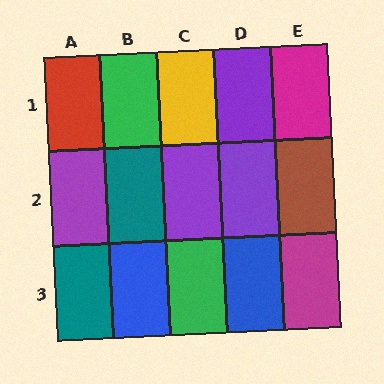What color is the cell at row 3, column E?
Magenta.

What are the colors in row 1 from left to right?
Red, green, yellow, purple, magenta.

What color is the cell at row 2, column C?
Purple.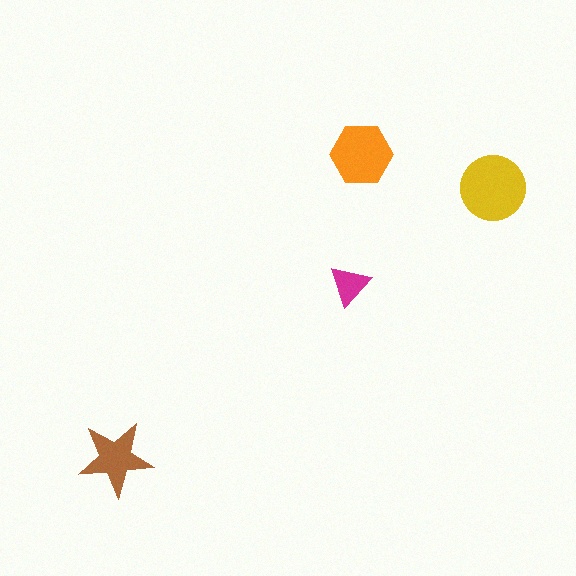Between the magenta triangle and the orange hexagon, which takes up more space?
The orange hexagon.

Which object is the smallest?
The magenta triangle.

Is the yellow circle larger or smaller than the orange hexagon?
Larger.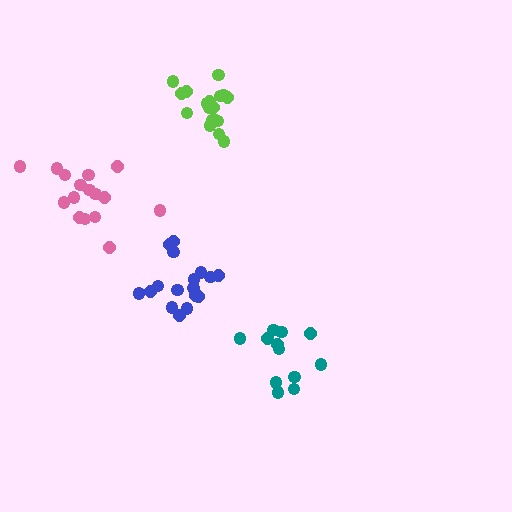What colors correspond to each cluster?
The clusters are colored: blue, teal, lime, pink.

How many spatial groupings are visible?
There are 4 spatial groupings.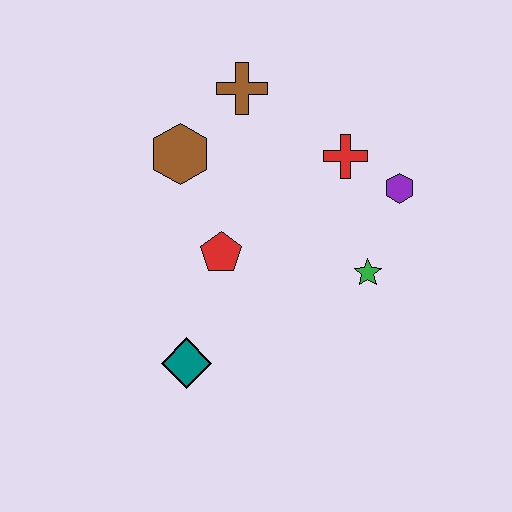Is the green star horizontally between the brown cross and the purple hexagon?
Yes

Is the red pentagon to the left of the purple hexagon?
Yes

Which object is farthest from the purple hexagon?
The teal diamond is farthest from the purple hexagon.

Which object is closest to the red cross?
The purple hexagon is closest to the red cross.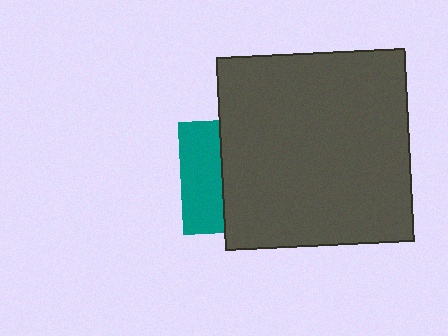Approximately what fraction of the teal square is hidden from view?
Roughly 63% of the teal square is hidden behind the dark gray rectangle.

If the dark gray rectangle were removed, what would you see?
You would see the complete teal square.